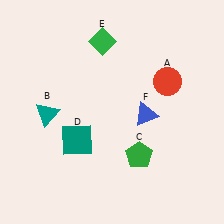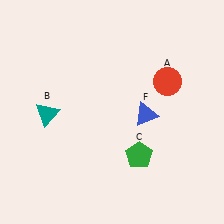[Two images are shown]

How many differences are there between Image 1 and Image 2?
There are 2 differences between the two images.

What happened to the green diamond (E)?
The green diamond (E) was removed in Image 2. It was in the top-left area of Image 1.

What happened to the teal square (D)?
The teal square (D) was removed in Image 2. It was in the bottom-left area of Image 1.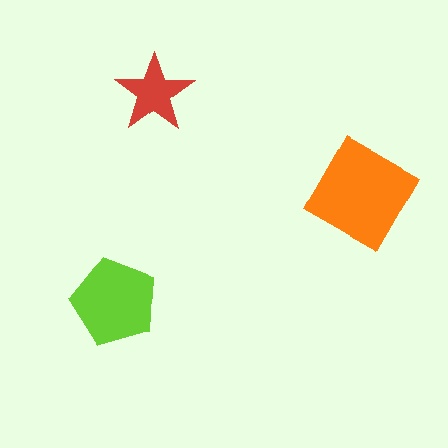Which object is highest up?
The red star is topmost.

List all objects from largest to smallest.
The orange diamond, the lime pentagon, the red star.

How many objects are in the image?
There are 3 objects in the image.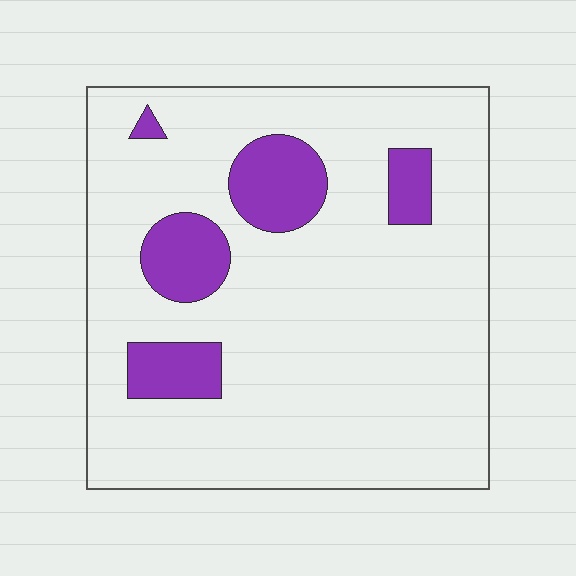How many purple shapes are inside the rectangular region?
5.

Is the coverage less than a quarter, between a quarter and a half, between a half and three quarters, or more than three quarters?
Less than a quarter.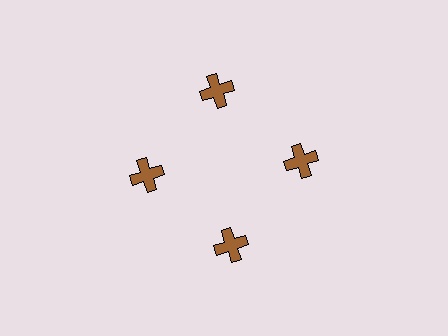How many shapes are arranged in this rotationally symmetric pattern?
There are 4 shapes, arranged in 4 groups of 1.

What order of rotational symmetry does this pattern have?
This pattern has 4-fold rotational symmetry.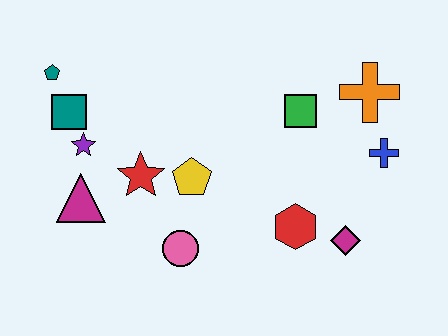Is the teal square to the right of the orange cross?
No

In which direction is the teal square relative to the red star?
The teal square is to the left of the red star.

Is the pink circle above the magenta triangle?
No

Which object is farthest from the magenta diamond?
The teal pentagon is farthest from the magenta diamond.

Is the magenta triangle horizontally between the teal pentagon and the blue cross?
Yes